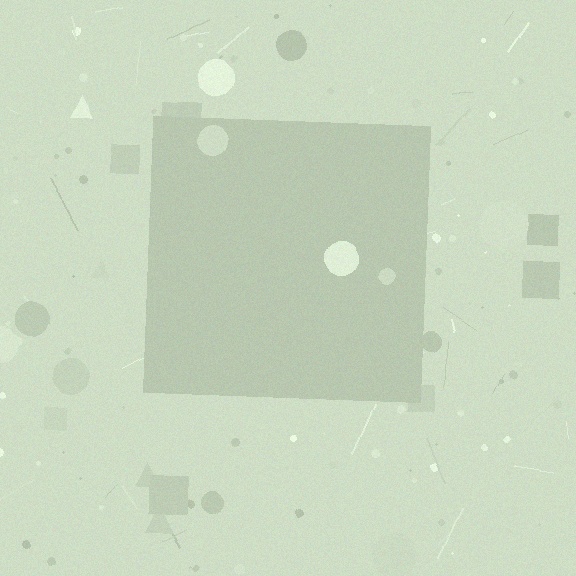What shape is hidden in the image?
A square is hidden in the image.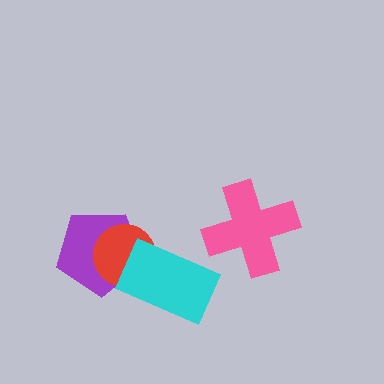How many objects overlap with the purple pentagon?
2 objects overlap with the purple pentagon.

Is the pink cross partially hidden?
No, no other shape covers it.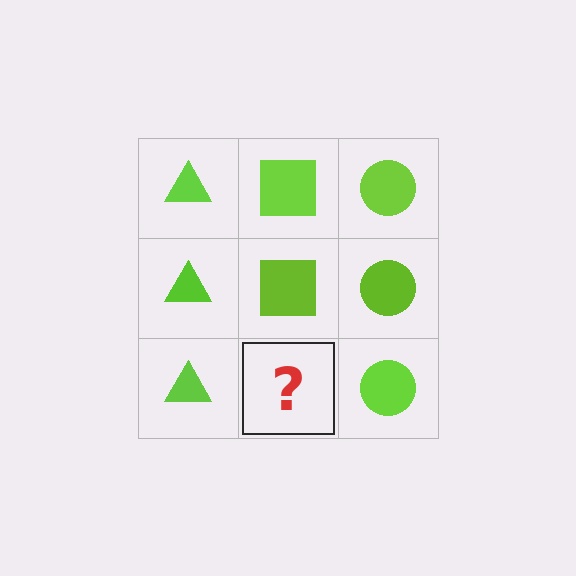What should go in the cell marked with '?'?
The missing cell should contain a lime square.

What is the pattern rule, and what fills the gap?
The rule is that each column has a consistent shape. The gap should be filled with a lime square.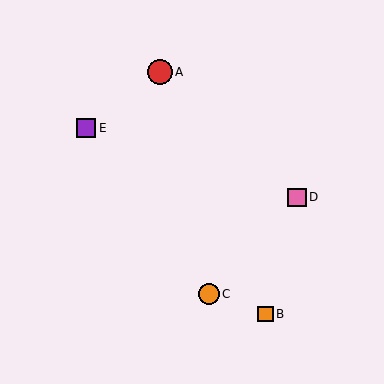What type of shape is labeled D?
Shape D is a pink square.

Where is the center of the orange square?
The center of the orange square is at (265, 314).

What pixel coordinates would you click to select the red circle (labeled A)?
Click at (160, 72) to select the red circle A.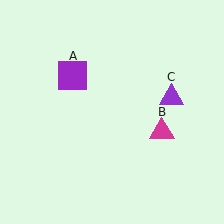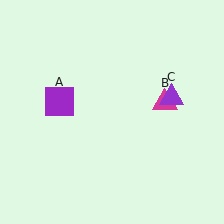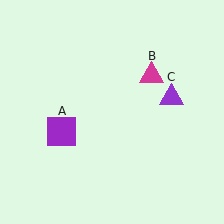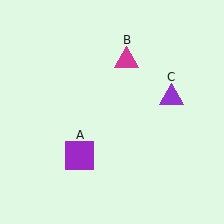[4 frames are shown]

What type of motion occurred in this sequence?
The purple square (object A), magenta triangle (object B) rotated counterclockwise around the center of the scene.